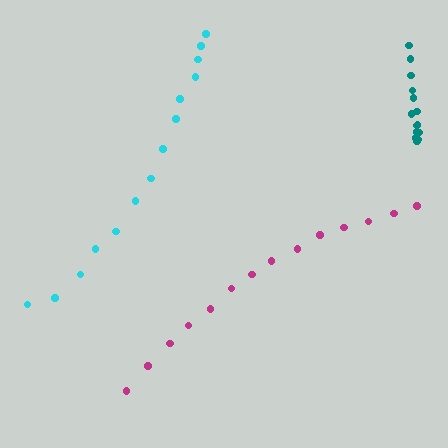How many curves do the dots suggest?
There are 3 distinct paths.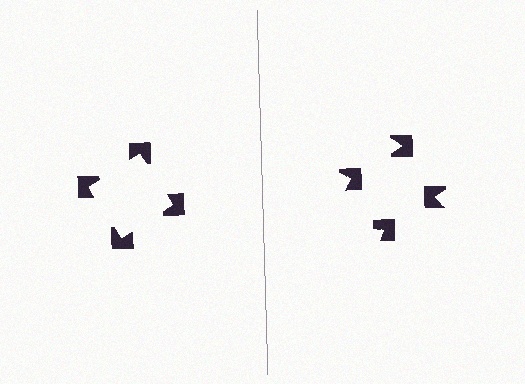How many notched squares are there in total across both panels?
8 — 4 on each side.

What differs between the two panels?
The notched squares are positioned identically on both sides; only the wedge orientations differ. On the left they align to a square; on the right they are misaligned.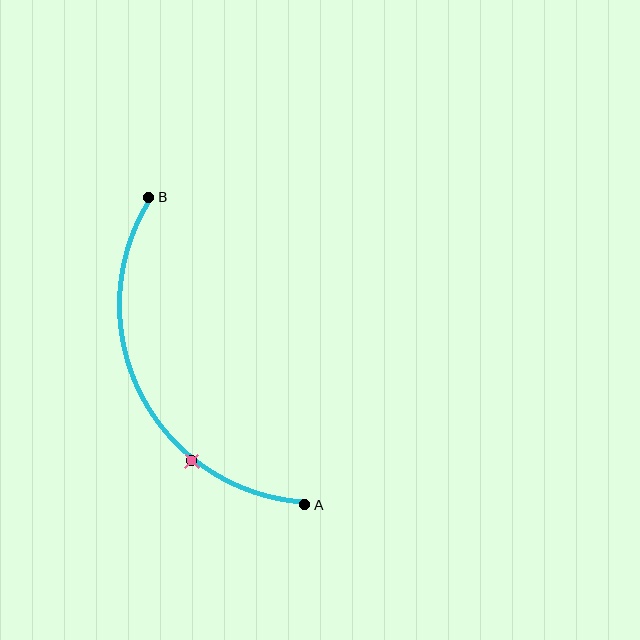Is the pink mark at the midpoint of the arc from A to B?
No. The pink mark lies on the arc but is closer to endpoint A. The arc midpoint would be at the point on the curve equidistant along the arc from both A and B.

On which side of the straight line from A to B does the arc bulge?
The arc bulges to the left of the straight line connecting A and B.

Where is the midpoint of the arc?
The arc midpoint is the point on the curve farthest from the straight line joining A and B. It sits to the left of that line.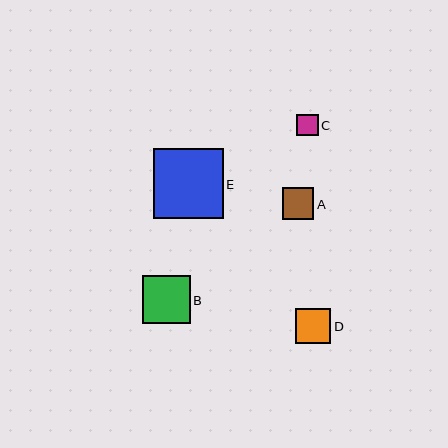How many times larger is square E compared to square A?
Square E is approximately 2.2 times the size of square A.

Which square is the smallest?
Square C is the smallest with a size of approximately 22 pixels.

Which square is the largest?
Square E is the largest with a size of approximately 70 pixels.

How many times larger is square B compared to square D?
Square B is approximately 1.4 times the size of square D.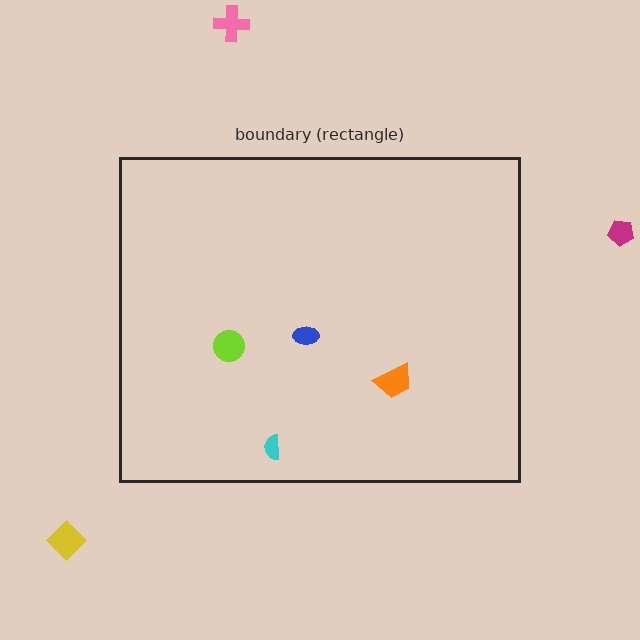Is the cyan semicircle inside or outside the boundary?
Inside.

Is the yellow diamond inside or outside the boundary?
Outside.